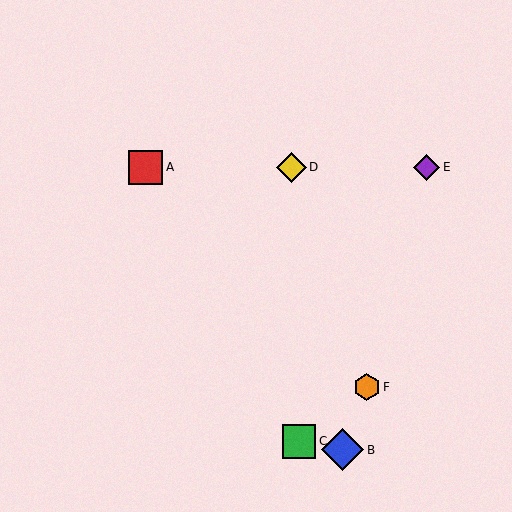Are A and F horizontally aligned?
No, A is at y≈167 and F is at y≈387.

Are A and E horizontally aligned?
Yes, both are at y≈167.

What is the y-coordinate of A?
Object A is at y≈167.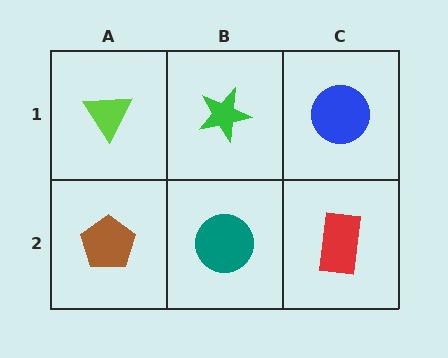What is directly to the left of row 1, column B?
A lime triangle.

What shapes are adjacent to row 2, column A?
A lime triangle (row 1, column A), a teal circle (row 2, column B).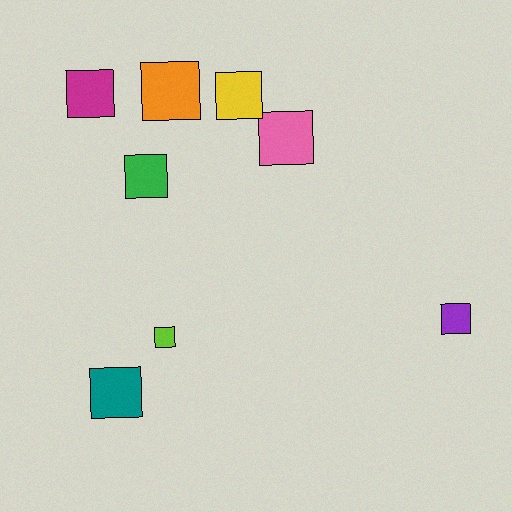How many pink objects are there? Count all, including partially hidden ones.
There is 1 pink object.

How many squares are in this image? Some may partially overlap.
There are 8 squares.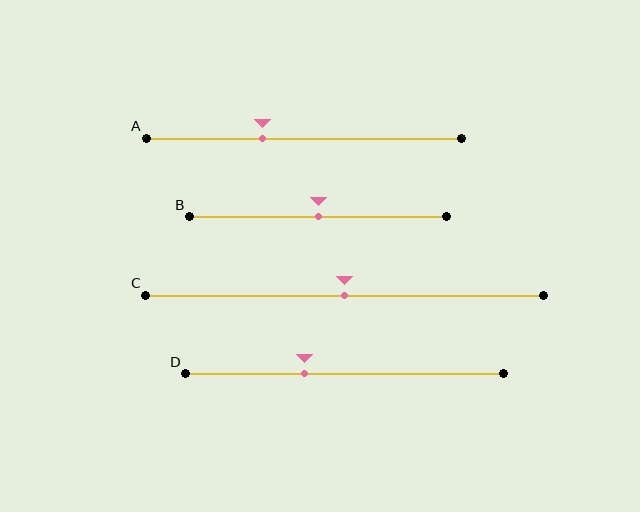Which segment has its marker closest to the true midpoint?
Segment B has its marker closest to the true midpoint.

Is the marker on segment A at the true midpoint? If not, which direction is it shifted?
No, the marker on segment A is shifted to the left by about 13% of the segment length.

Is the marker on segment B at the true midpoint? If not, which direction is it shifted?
Yes, the marker on segment B is at the true midpoint.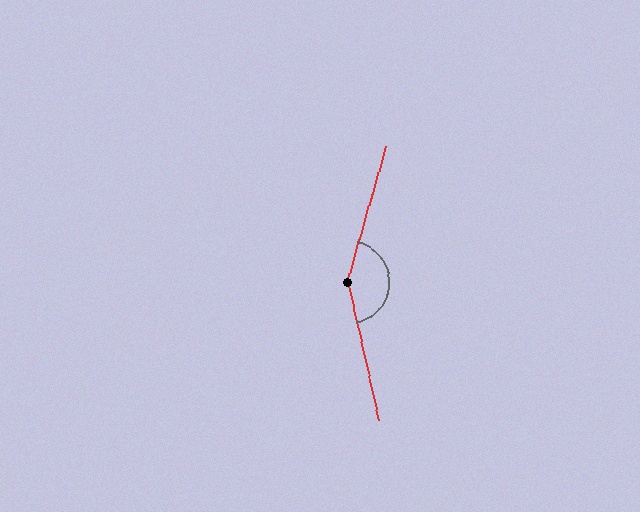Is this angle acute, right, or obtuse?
It is obtuse.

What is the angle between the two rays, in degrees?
Approximately 152 degrees.